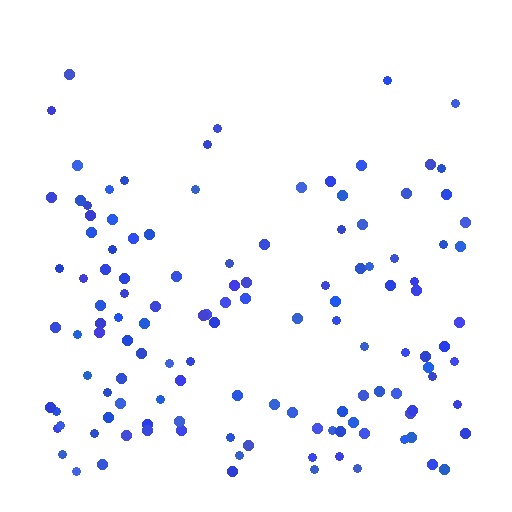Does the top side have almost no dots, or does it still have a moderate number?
Still a moderate number, just noticeably fewer than the bottom.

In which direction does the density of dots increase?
From top to bottom, with the bottom side densest.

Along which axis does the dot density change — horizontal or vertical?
Vertical.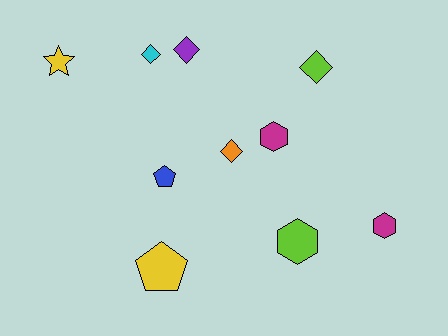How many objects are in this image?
There are 10 objects.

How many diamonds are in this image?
There are 4 diamonds.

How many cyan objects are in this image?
There is 1 cyan object.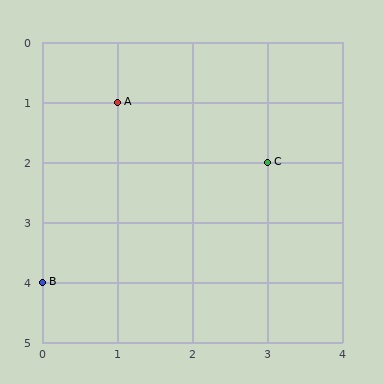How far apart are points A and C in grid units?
Points A and C are 2 columns and 1 row apart (about 2.2 grid units diagonally).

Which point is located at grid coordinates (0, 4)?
Point B is at (0, 4).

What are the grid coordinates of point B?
Point B is at grid coordinates (0, 4).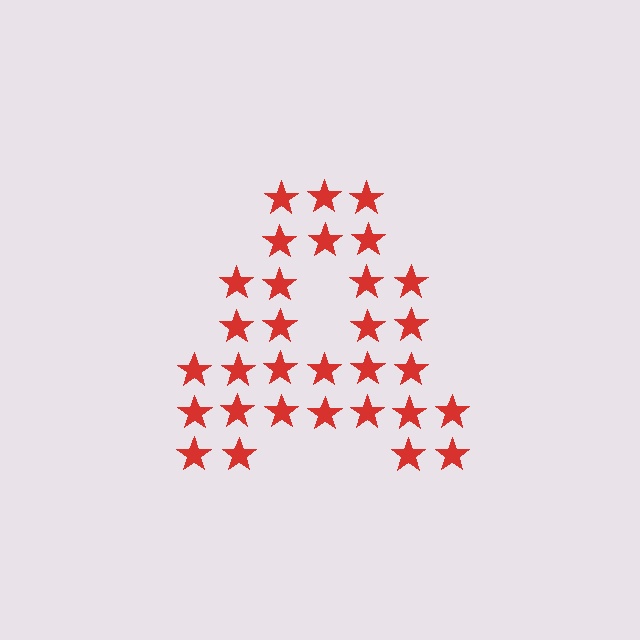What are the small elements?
The small elements are stars.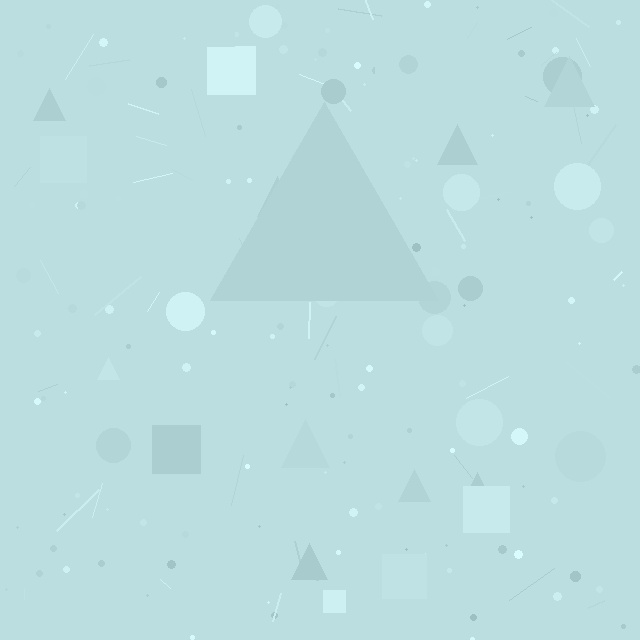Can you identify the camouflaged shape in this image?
The camouflaged shape is a triangle.